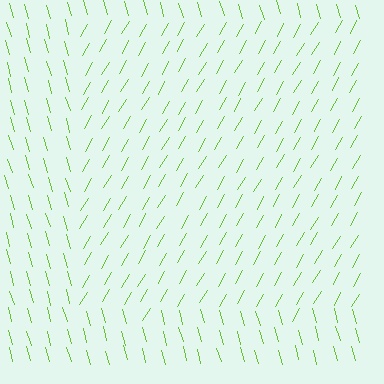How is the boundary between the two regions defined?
The boundary is defined purely by a change in line orientation (approximately 45 degrees difference). All lines are the same color and thickness.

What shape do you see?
I see a rectangle.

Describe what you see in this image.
The image is filled with small lime line segments. A rectangle region in the image has lines oriented differently from the surrounding lines, creating a visible texture boundary.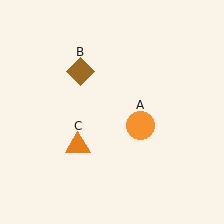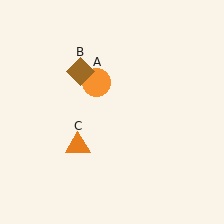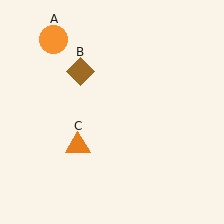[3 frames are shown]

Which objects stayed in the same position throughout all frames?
Brown diamond (object B) and orange triangle (object C) remained stationary.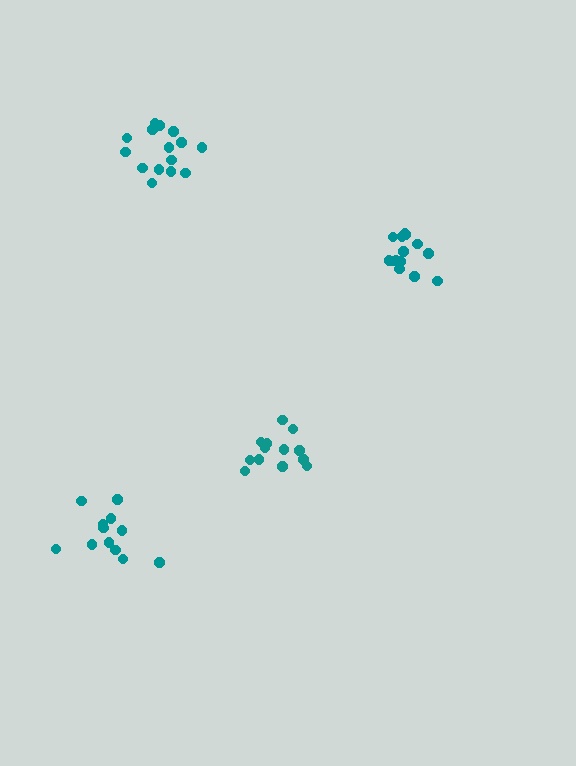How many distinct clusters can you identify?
There are 4 distinct clusters.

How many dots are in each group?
Group 1: 13 dots, Group 2: 12 dots, Group 3: 14 dots, Group 4: 15 dots (54 total).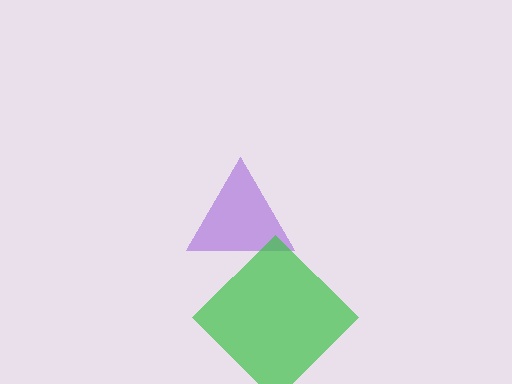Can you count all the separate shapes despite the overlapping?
Yes, there are 2 separate shapes.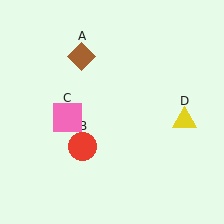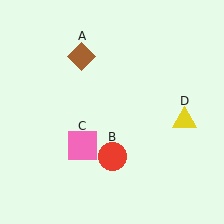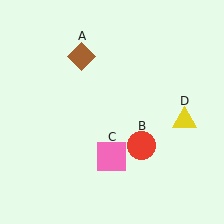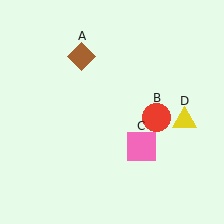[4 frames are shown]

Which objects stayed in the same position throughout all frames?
Brown diamond (object A) and yellow triangle (object D) remained stationary.